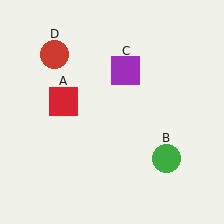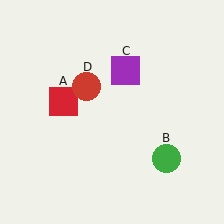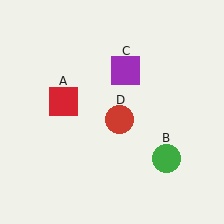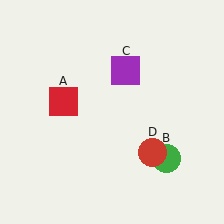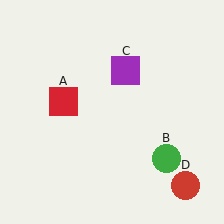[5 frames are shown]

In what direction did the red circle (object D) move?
The red circle (object D) moved down and to the right.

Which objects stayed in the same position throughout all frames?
Red square (object A) and green circle (object B) and purple square (object C) remained stationary.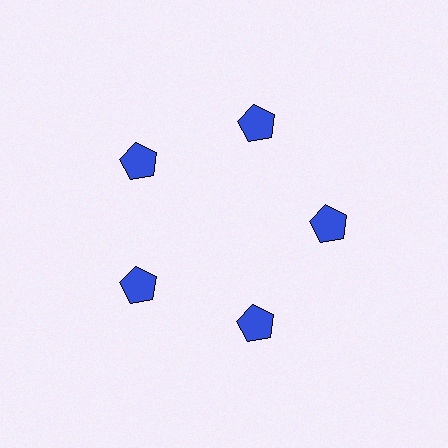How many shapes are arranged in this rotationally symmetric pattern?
There are 5 shapes, arranged in 5 groups of 1.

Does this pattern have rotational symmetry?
Yes, this pattern has 5-fold rotational symmetry. It looks the same after rotating 72 degrees around the center.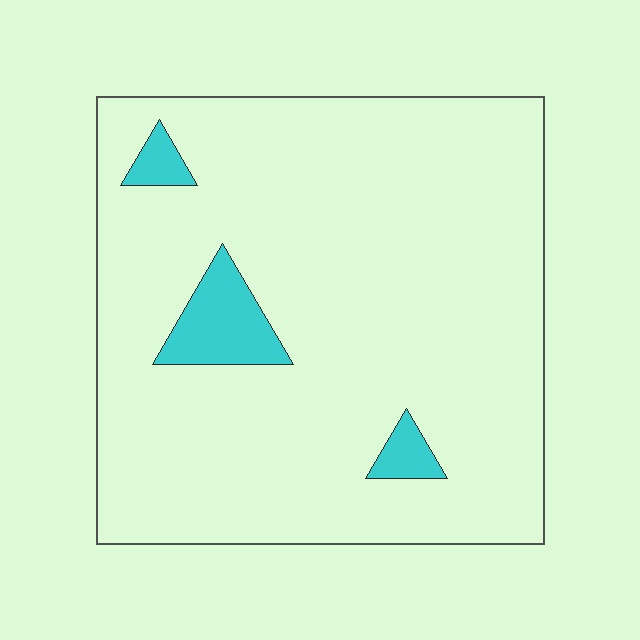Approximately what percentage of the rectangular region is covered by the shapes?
Approximately 5%.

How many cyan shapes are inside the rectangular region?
3.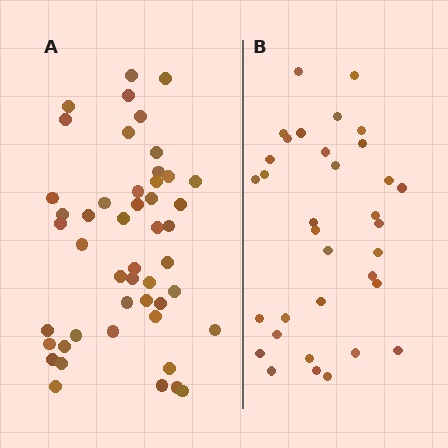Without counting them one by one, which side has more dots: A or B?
Region A (the left region) has more dots.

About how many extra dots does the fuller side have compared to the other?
Region A has approximately 15 more dots than region B.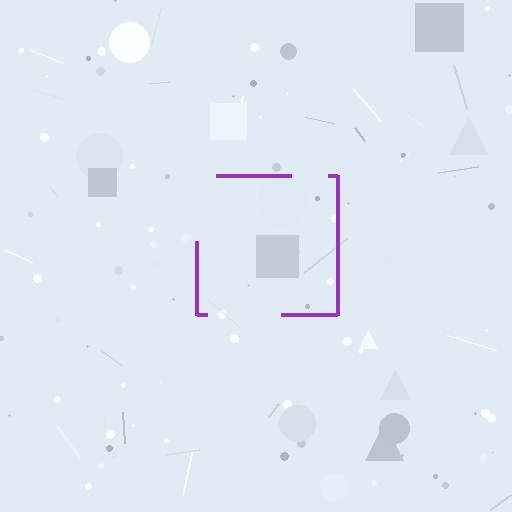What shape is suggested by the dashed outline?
The dashed outline suggests a square.